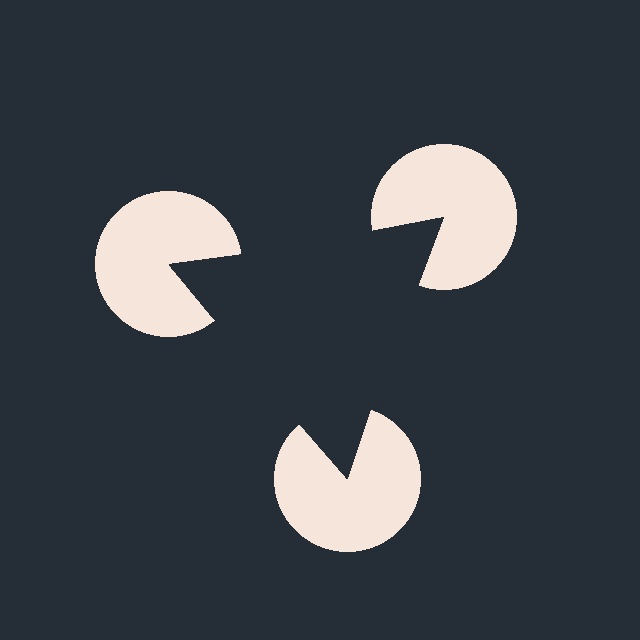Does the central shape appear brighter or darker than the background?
It typically appears slightly darker than the background, even though no actual brightness change is drawn.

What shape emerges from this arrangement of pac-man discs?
An illusory triangle — its edges are inferred from the aligned wedge cuts in the pac-man discs, not physically drawn.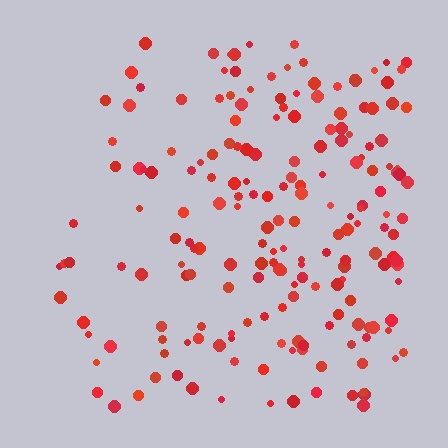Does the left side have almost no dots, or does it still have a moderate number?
Still a moderate number, just noticeably fewer than the right.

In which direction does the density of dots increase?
From left to right, with the right side densest.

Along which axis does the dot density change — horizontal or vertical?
Horizontal.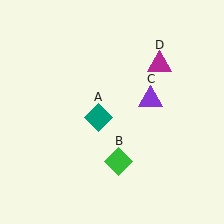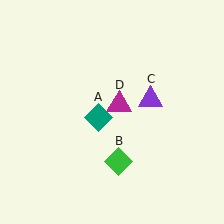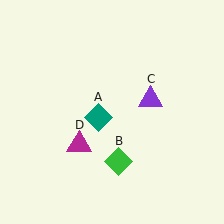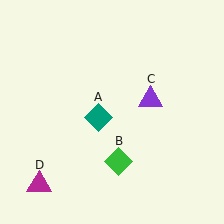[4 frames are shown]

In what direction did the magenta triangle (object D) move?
The magenta triangle (object D) moved down and to the left.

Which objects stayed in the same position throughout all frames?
Teal diamond (object A) and green diamond (object B) and purple triangle (object C) remained stationary.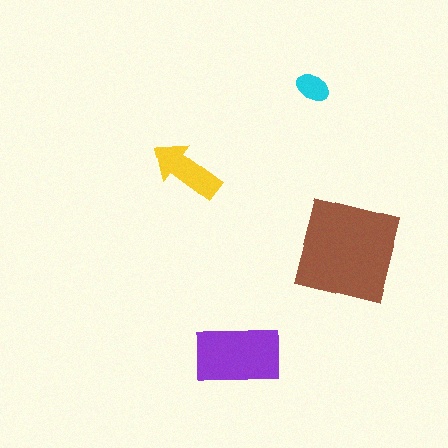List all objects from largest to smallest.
The brown square, the purple rectangle, the yellow arrow, the cyan ellipse.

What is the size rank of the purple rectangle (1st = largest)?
2nd.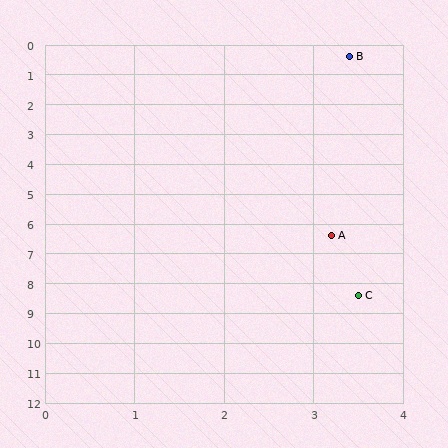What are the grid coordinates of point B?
Point B is at approximately (3.4, 0.4).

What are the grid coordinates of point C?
Point C is at approximately (3.5, 8.4).